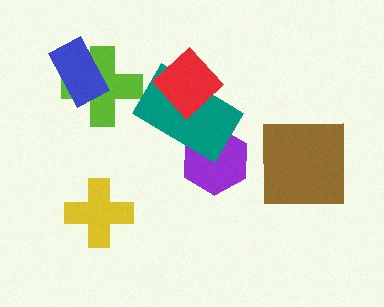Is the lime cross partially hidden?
Yes, it is partially covered by another shape.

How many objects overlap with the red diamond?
1 object overlaps with the red diamond.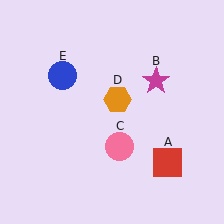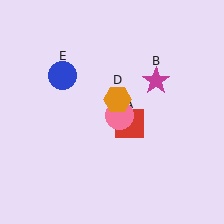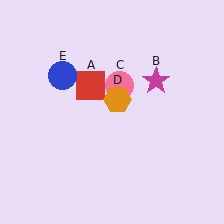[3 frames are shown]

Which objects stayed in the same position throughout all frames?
Magenta star (object B) and orange hexagon (object D) and blue circle (object E) remained stationary.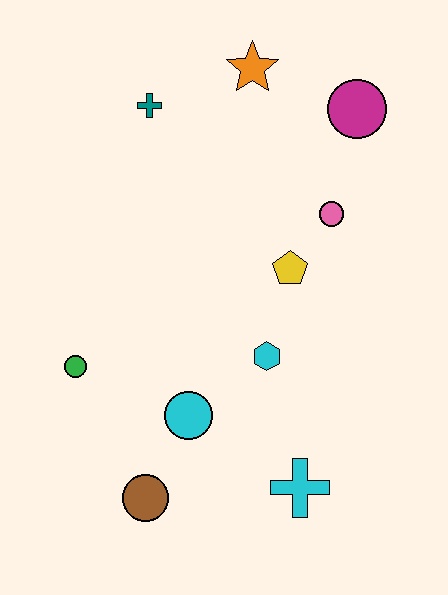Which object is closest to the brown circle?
The cyan circle is closest to the brown circle.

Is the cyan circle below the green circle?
Yes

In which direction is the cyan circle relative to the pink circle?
The cyan circle is below the pink circle.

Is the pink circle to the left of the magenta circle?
Yes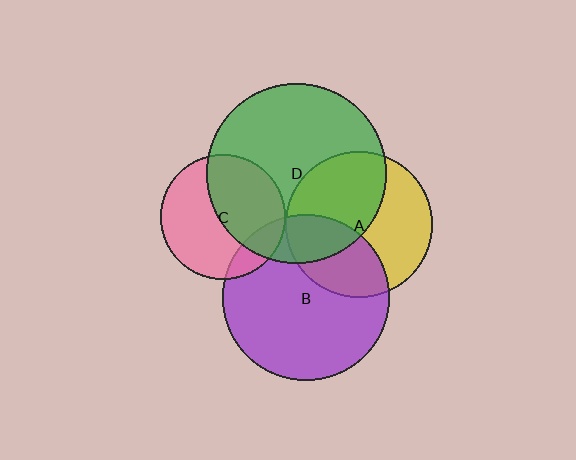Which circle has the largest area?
Circle D (green).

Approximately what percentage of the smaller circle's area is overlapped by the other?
Approximately 45%.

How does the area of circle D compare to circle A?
Approximately 1.5 times.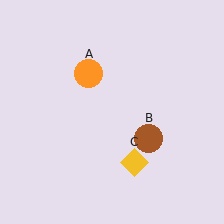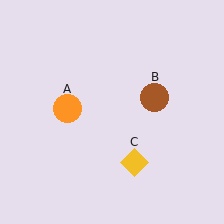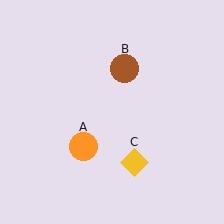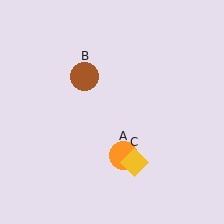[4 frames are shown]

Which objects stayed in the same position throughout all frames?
Yellow diamond (object C) remained stationary.